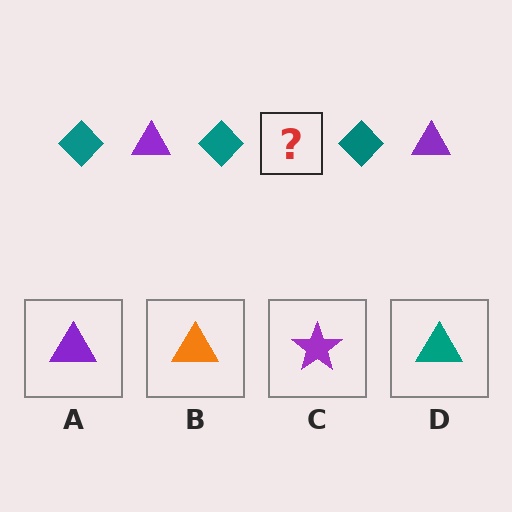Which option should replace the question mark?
Option A.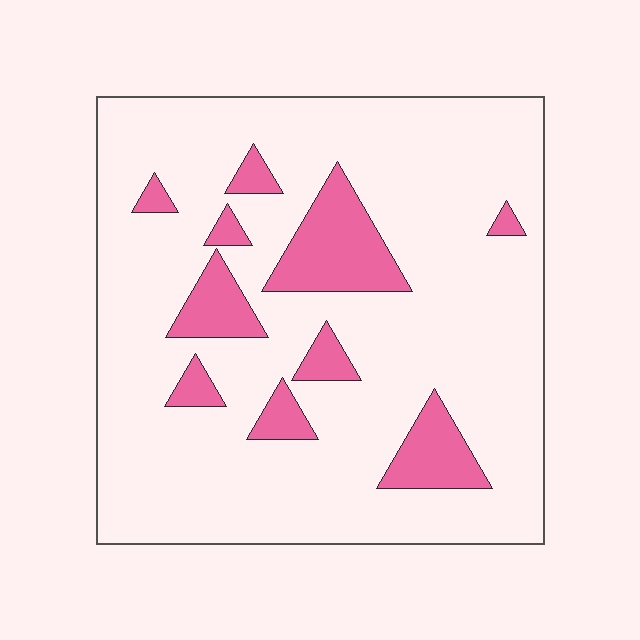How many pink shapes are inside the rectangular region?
10.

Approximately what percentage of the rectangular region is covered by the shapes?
Approximately 15%.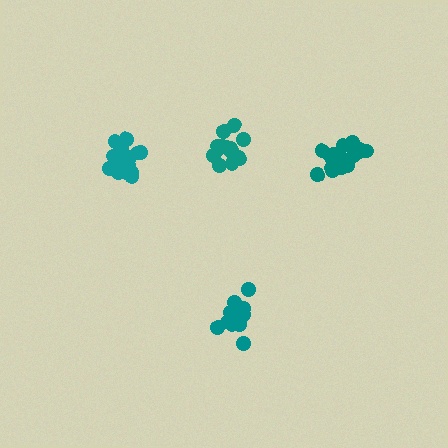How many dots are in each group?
Group 1: 15 dots, Group 2: 18 dots, Group 3: 15 dots, Group 4: 18 dots (66 total).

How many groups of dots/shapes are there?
There are 4 groups.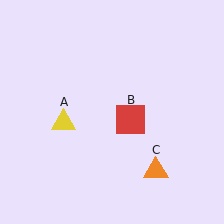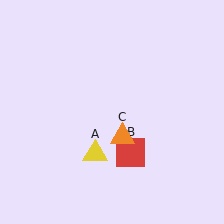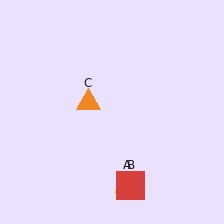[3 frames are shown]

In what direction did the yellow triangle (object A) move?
The yellow triangle (object A) moved down and to the right.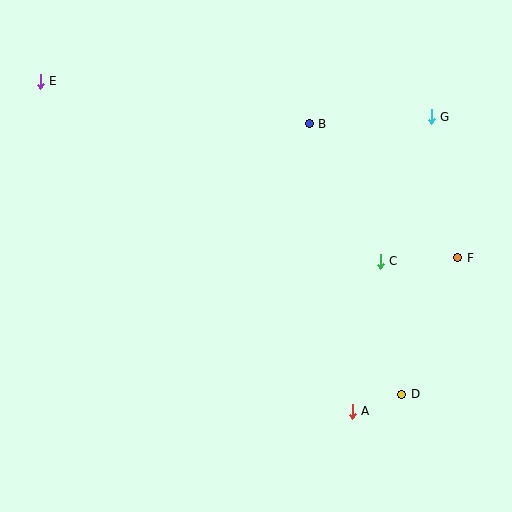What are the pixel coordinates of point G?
Point G is at (431, 117).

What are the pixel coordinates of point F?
Point F is at (458, 258).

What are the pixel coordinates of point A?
Point A is at (352, 411).